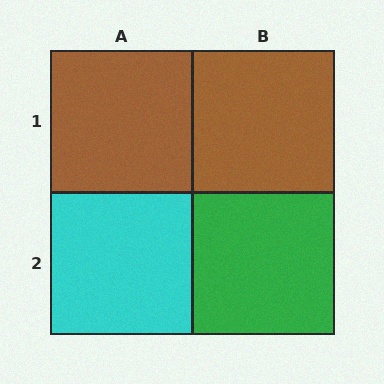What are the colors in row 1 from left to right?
Brown, brown.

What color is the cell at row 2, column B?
Green.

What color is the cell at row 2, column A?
Cyan.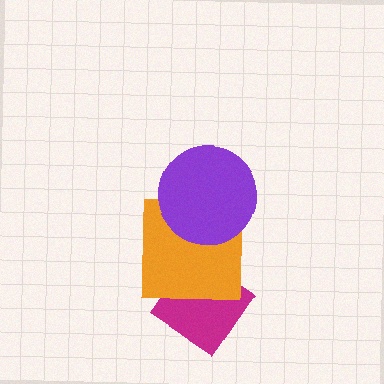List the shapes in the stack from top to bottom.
From top to bottom: the purple circle, the orange square, the magenta diamond.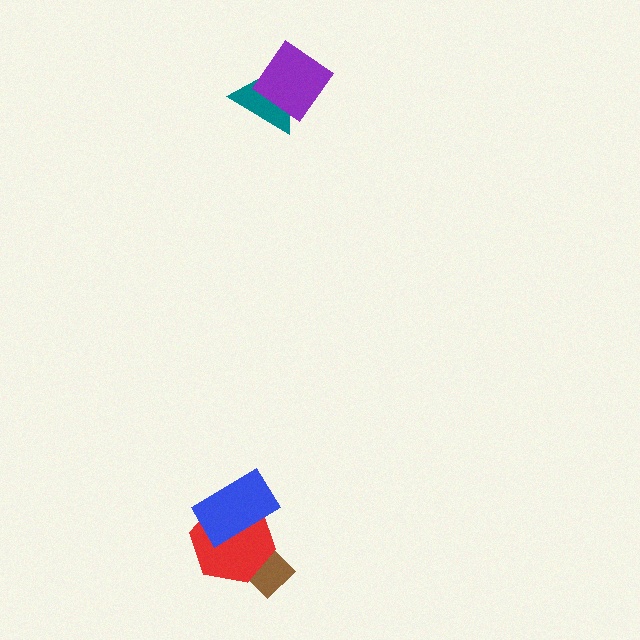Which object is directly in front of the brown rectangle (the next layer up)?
The red hexagon is directly in front of the brown rectangle.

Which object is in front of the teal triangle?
The purple diamond is in front of the teal triangle.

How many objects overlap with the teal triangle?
1 object overlaps with the teal triangle.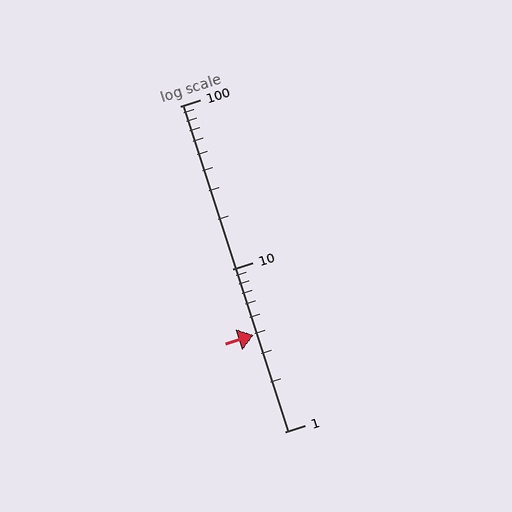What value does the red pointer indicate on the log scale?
The pointer indicates approximately 3.9.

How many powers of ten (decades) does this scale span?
The scale spans 2 decades, from 1 to 100.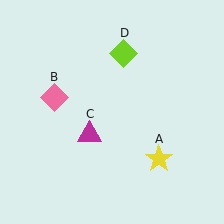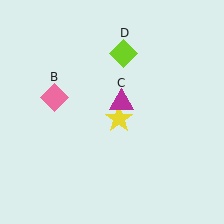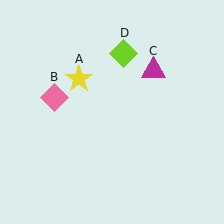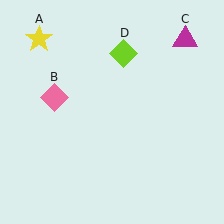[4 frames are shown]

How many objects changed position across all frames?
2 objects changed position: yellow star (object A), magenta triangle (object C).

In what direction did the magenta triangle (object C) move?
The magenta triangle (object C) moved up and to the right.